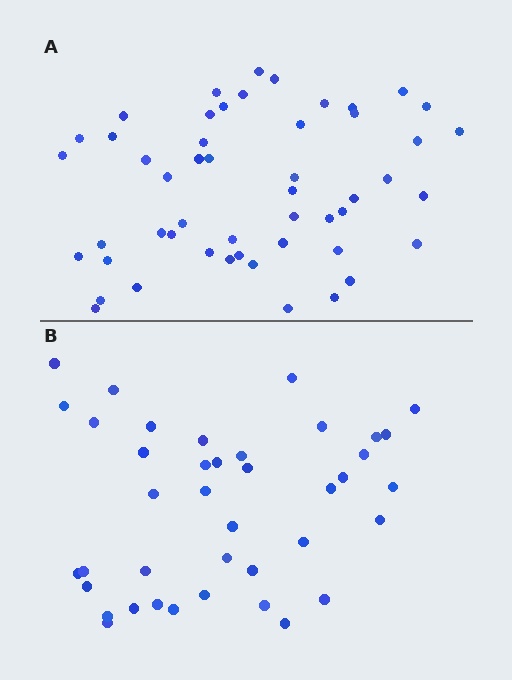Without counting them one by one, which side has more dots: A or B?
Region A (the top region) has more dots.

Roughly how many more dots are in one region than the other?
Region A has roughly 12 or so more dots than region B.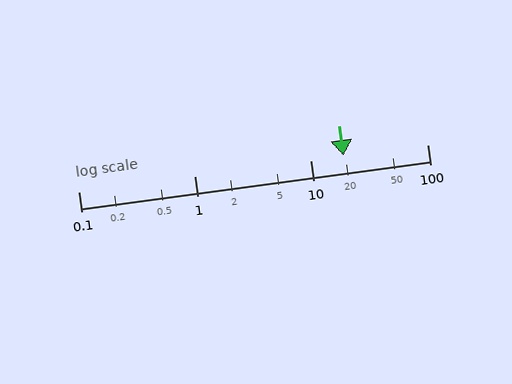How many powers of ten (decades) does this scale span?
The scale spans 3 decades, from 0.1 to 100.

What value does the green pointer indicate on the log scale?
The pointer indicates approximately 19.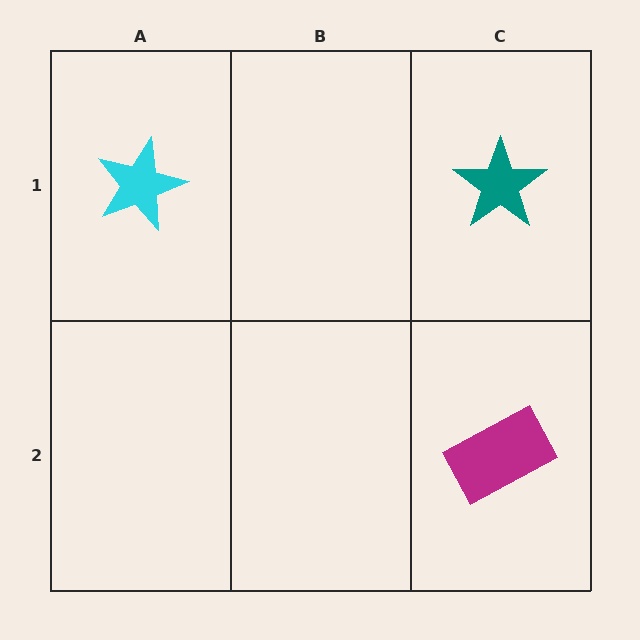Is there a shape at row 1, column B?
No, that cell is empty.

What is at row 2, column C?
A magenta rectangle.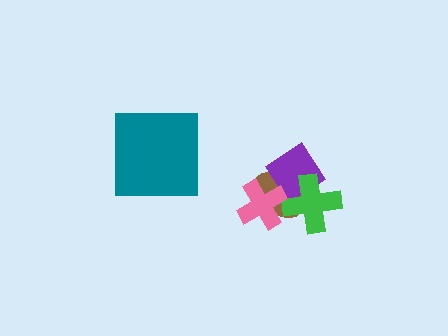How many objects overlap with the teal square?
0 objects overlap with the teal square.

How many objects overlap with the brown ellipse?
3 objects overlap with the brown ellipse.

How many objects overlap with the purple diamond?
3 objects overlap with the purple diamond.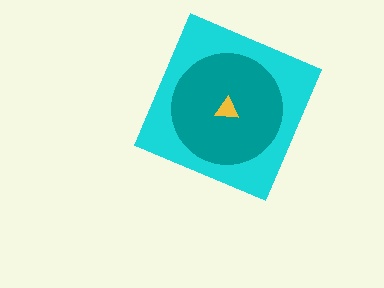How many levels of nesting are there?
3.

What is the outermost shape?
The cyan diamond.